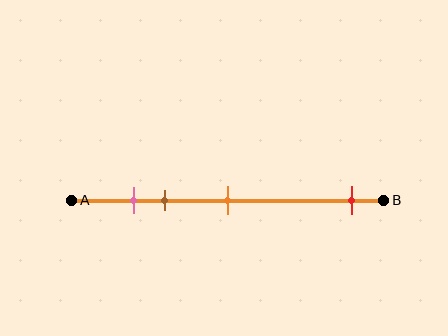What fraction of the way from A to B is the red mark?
The red mark is approximately 90% (0.9) of the way from A to B.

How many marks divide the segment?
There are 4 marks dividing the segment.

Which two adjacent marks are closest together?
The pink and brown marks are the closest adjacent pair.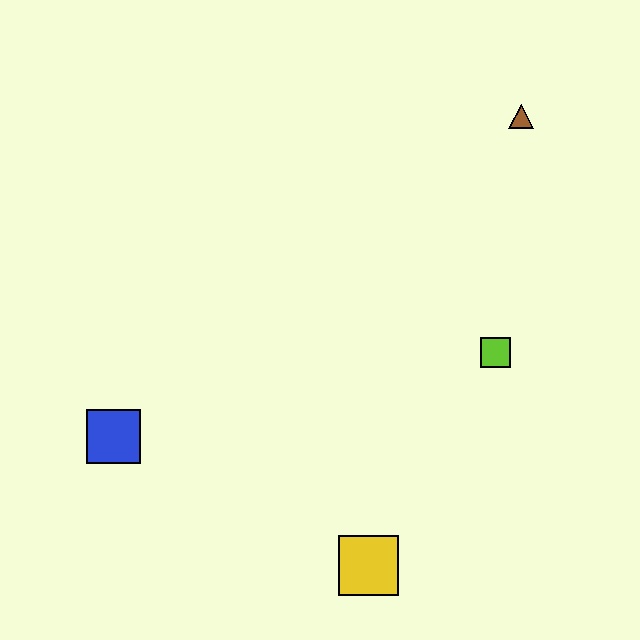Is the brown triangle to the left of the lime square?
No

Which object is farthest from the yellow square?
The brown triangle is farthest from the yellow square.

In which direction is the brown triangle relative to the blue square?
The brown triangle is to the right of the blue square.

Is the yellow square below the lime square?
Yes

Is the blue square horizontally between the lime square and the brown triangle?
No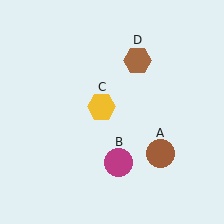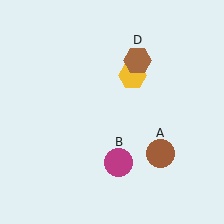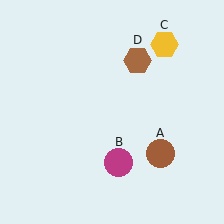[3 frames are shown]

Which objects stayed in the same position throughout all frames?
Brown circle (object A) and magenta circle (object B) and brown hexagon (object D) remained stationary.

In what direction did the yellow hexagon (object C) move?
The yellow hexagon (object C) moved up and to the right.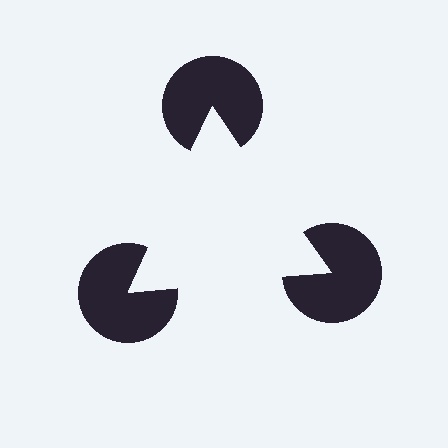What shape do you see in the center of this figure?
An illusory triangle — its edges are inferred from the aligned wedge cuts in the pac-man discs, not physically drawn.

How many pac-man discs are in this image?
There are 3 — one at each vertex of the illusory triangle.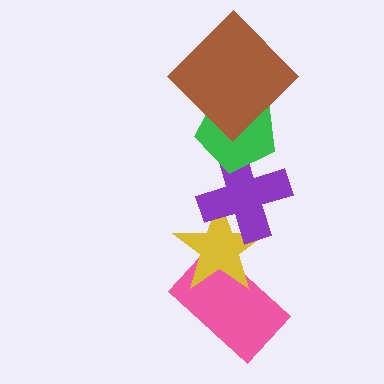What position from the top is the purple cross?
The purple cross is 3rd from the top.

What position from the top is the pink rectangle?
The pink rectangle is 5th from the top.